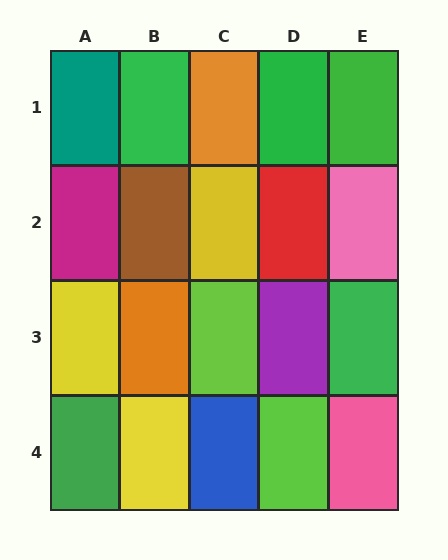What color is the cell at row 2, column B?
Brown.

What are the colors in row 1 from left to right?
Teal, green, orange, green, green.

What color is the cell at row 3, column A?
Yellow.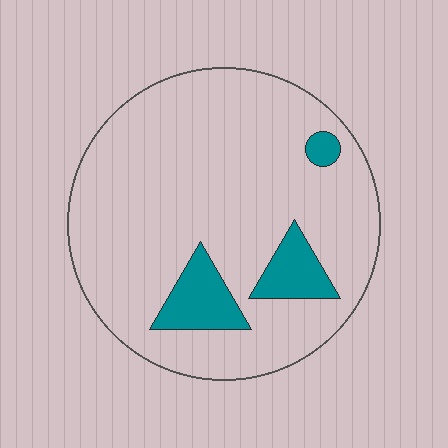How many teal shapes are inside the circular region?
3.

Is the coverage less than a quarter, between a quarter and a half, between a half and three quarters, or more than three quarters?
Less than a quarter.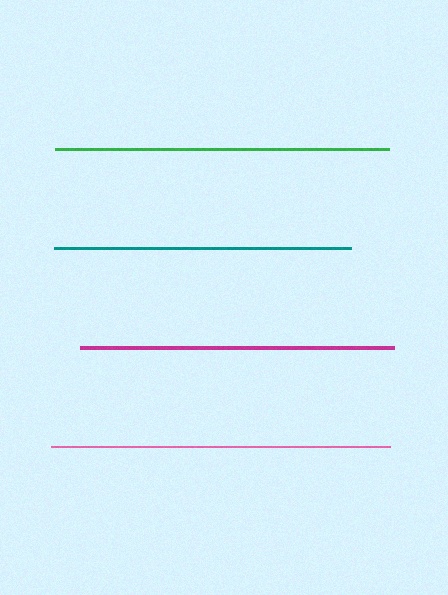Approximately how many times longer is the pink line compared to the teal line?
The pink line is approximately 1.1 times the length of the teal line.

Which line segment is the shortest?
The teal line is the shortest at approximately 297 pixels.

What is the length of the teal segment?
The teal segment is approximately 297 pixels long.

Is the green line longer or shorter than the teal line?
The green line is longer than the teal line.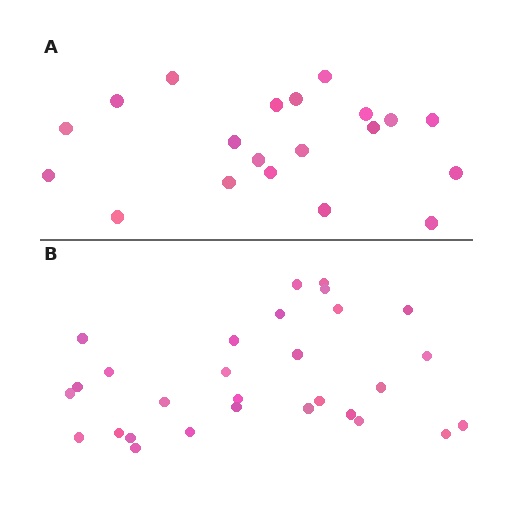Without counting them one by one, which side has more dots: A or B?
Region B (the bottom region) has more dots.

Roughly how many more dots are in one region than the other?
Region B has roughly 8 or so more dots than region A.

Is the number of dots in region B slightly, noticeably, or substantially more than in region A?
Region B has substantially more. The ratio is roughly 1.4 to 1.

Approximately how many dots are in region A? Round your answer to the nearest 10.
About 20 dots.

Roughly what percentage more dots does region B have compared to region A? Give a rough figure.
About 45% more.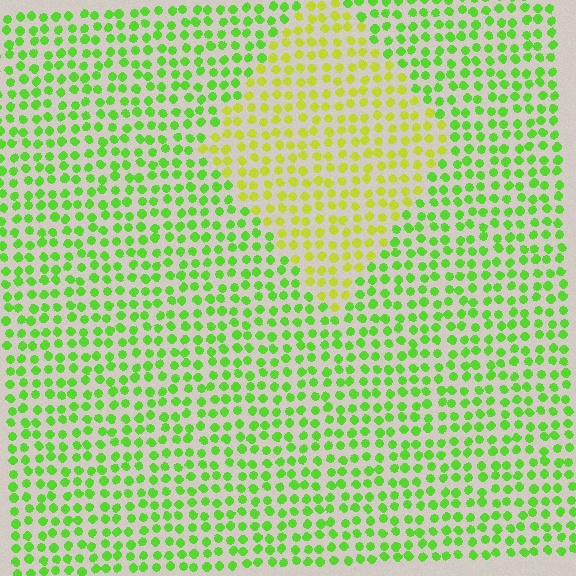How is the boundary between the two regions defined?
The boundary is defined purely by a slight shift in hue (about 37 degrees). Spacing, size, and orientation are identical on both sides.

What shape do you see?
I see a diamond.